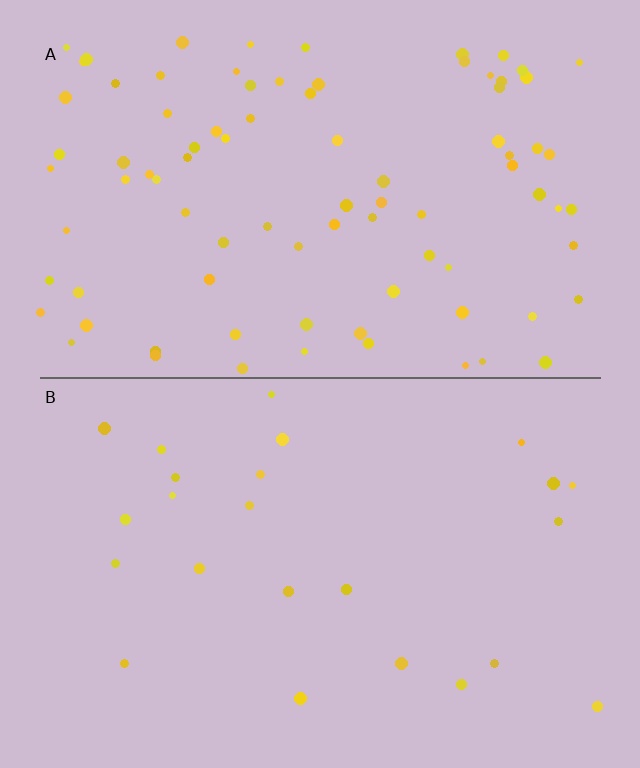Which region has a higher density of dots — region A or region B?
A (the top).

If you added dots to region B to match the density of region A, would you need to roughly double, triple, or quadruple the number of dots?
Approximately quadruple.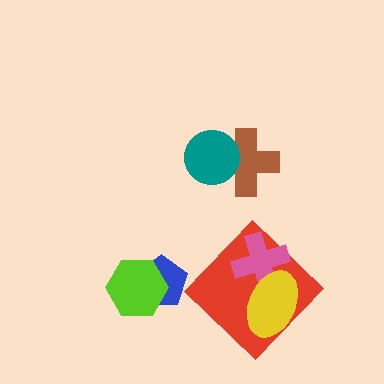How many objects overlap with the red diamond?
2 objects overlap with the red diamond.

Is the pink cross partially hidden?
Yes, it is partially covered by another shape.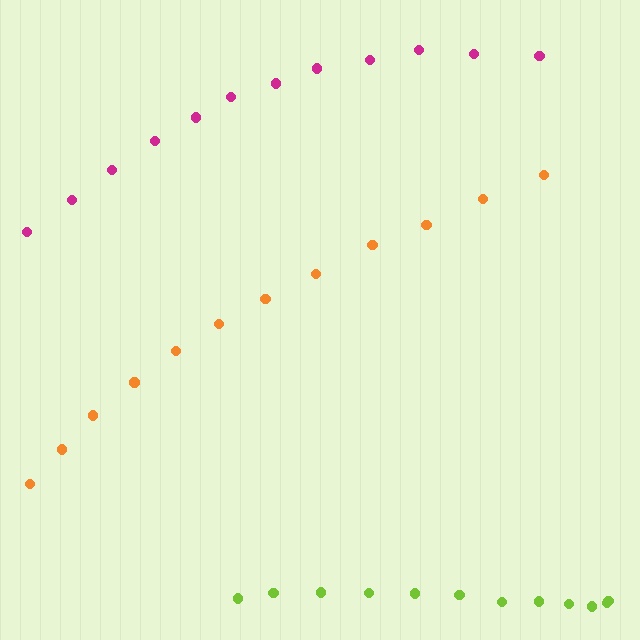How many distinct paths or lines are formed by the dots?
There are 3 distinct paths.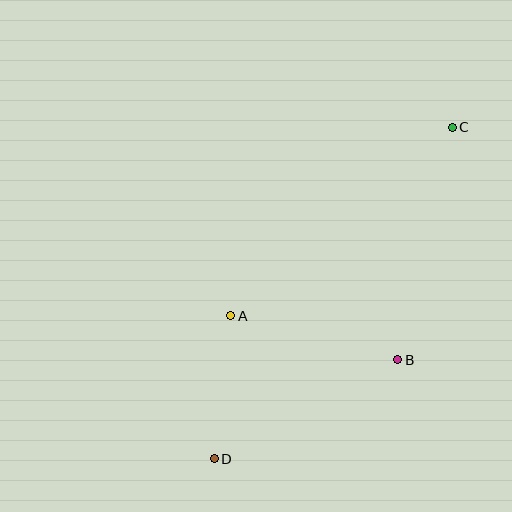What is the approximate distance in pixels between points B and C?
The distance between B and C is approximately 239 pixels.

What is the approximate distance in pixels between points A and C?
The distance between A and C is approximately 291 pixels.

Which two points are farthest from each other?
Points C and D are farthest from each other.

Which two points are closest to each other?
Points A and D are closest to each other.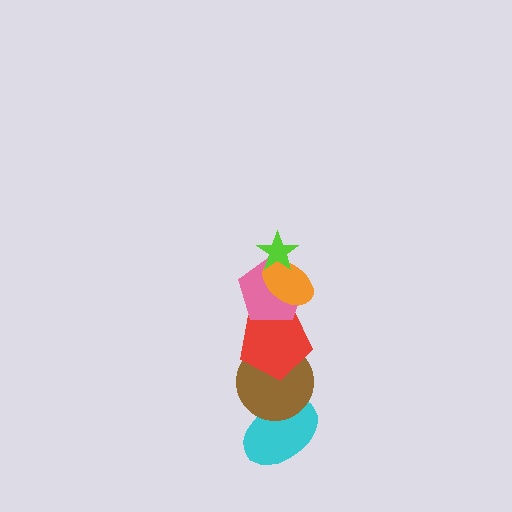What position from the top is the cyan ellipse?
The cyan ellipse is 6th from the top.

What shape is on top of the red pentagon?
The pink pentagon is on top of the red pentagon.